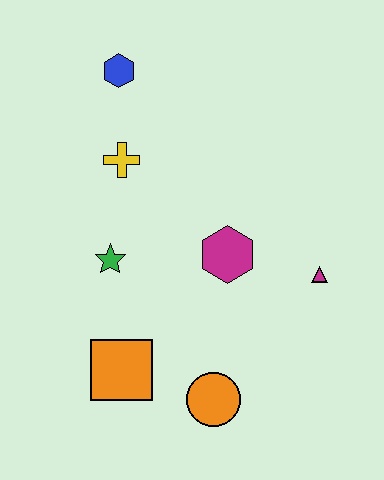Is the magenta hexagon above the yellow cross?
No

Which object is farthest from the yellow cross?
The orange circle is farthest from the yellow cross.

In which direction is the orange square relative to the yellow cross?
The orange square is below the yellow cross.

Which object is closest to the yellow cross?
The blue hexagon is closest to the yellow cross.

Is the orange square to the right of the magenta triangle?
No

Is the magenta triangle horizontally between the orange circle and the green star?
No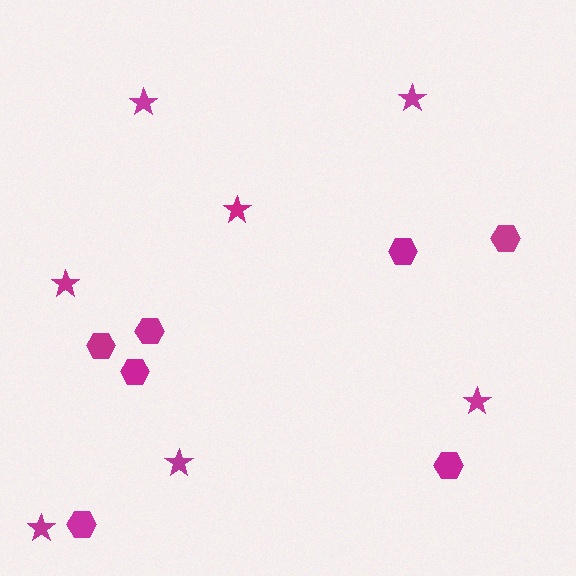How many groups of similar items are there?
There are 2 groups: one group of stars (7) and one group of hexagons (7).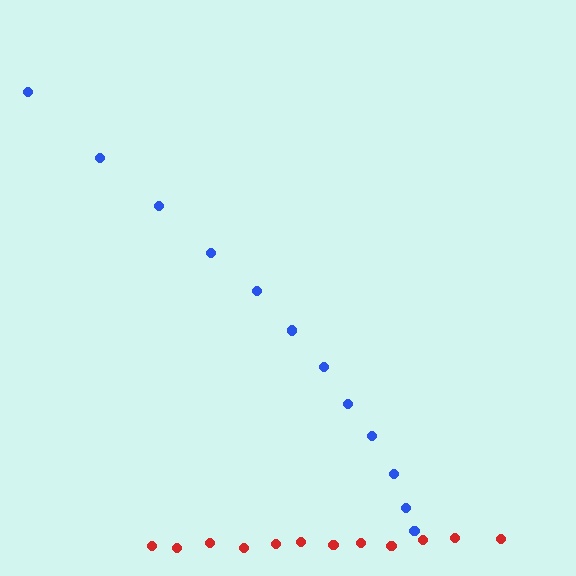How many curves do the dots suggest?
There are 2 distinct paths.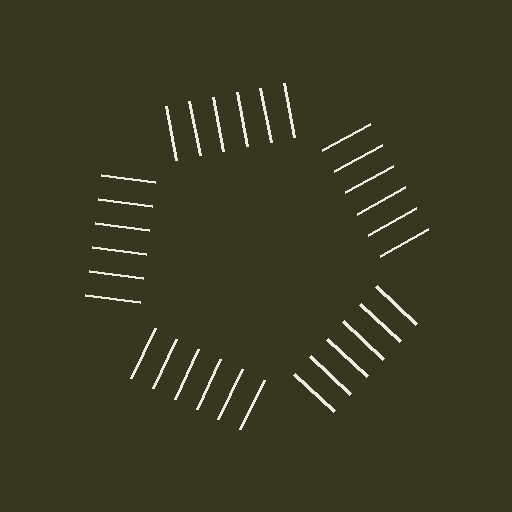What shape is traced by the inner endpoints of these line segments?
An illusory pentagon — the line segments terminate on its edges but no continuous stroke is drawn.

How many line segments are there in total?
30 — 6 along each of the 5 edges.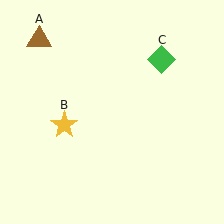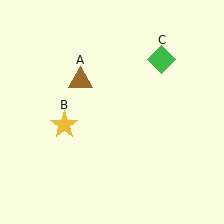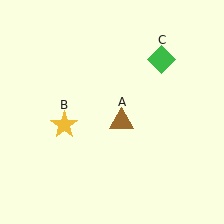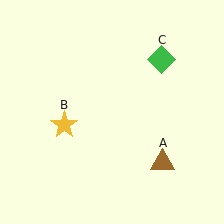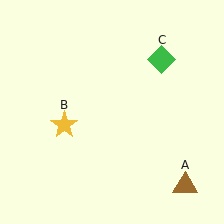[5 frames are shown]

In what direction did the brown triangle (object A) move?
The brown triangle (object A) moved down and to the right.